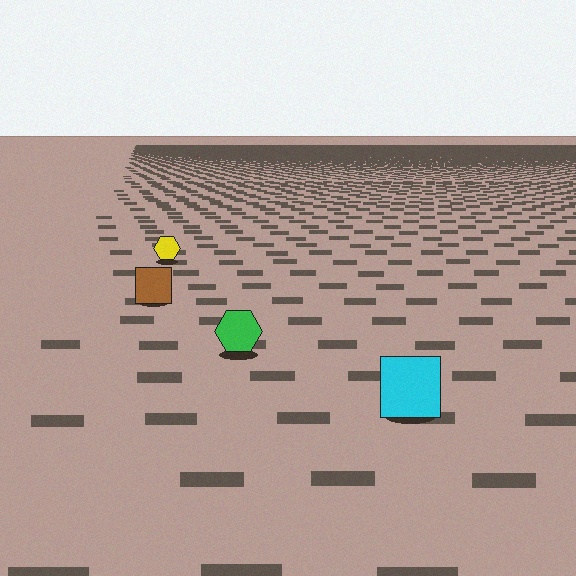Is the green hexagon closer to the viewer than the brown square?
Yes. The green hexagon is closer — you can tell from the texture gradient: the ground texture is coarser near it.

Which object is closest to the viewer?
The cyan square is closest. The texture marks near it are larger and more spread out.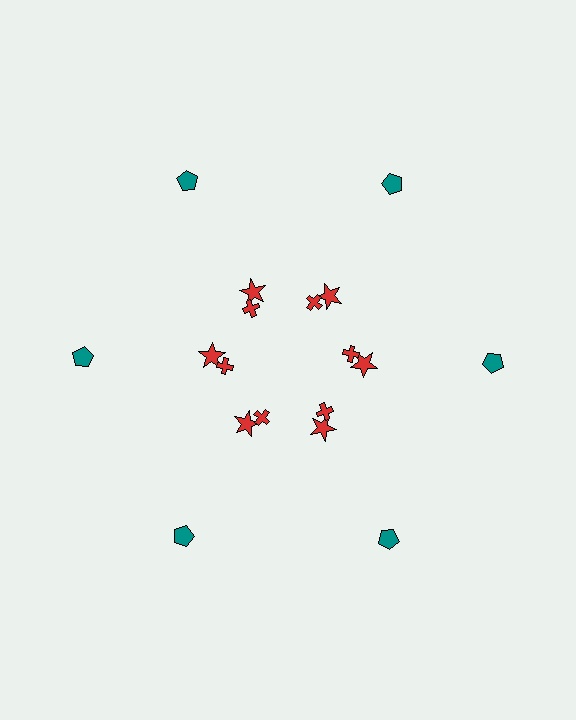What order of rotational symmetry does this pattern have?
This pattern has 6-fold rotational symmetry.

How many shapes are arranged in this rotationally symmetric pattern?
There are 18 shapes, arranged in 6 groups of 3.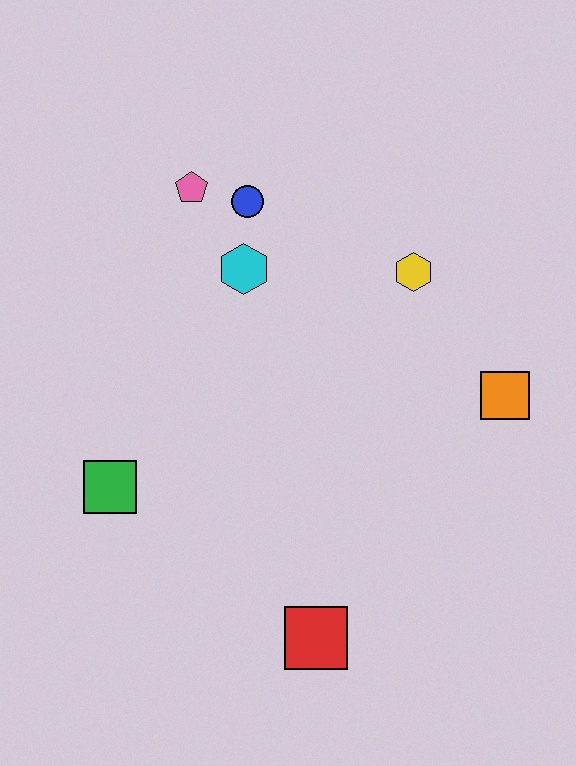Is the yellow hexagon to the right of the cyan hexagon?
Yes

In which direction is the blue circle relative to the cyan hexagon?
The blue circle is above the cyan hexagon.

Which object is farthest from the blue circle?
The red square is farthest from the blue circle.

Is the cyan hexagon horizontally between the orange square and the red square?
No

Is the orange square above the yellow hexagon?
No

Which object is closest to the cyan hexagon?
The blue circle is closest to the cyan hexagon.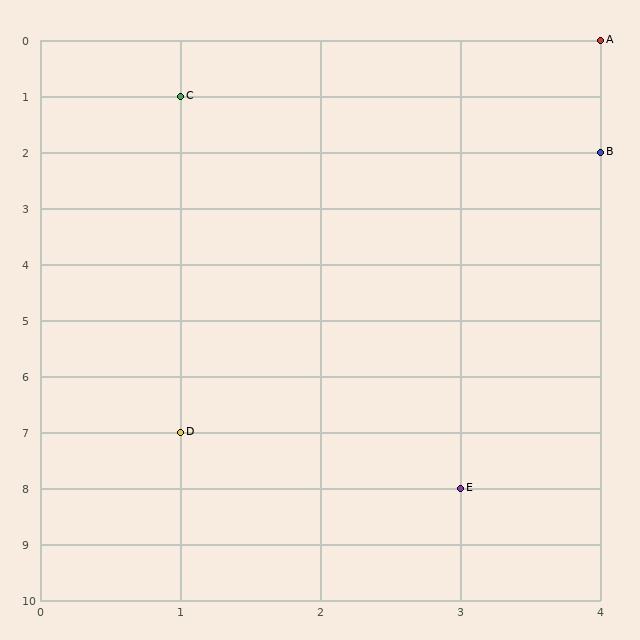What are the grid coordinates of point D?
Point D is at grid coordinates (1, 7).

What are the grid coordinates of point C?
Point C is at grid coordinates (1, 1).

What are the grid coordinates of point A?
Point A is at grid coordinates (4, 0).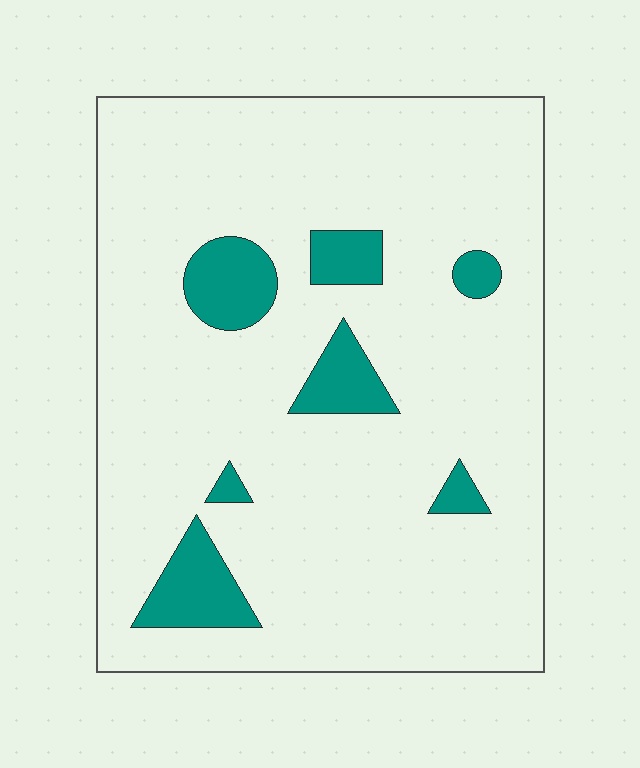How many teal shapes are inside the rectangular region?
7.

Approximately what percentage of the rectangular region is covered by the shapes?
Approximately 10%.